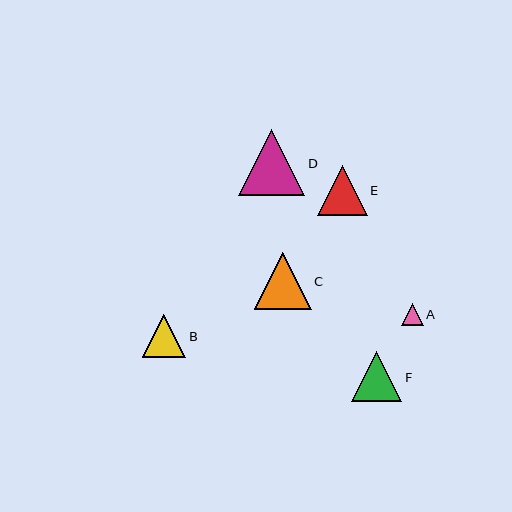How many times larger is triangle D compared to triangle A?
Triangle D is approximately 3.0 times the size of triangle A.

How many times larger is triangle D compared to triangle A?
Triangle D is approximately 3.0 times the size of triangle A.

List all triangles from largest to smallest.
From largest to smallest: D, C, F, E, B, A.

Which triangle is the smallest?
Triangle A is the smallest with a size of approximately 22 pixels.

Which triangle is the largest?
Triangle D is the largest with a size of approximately 66 pixels.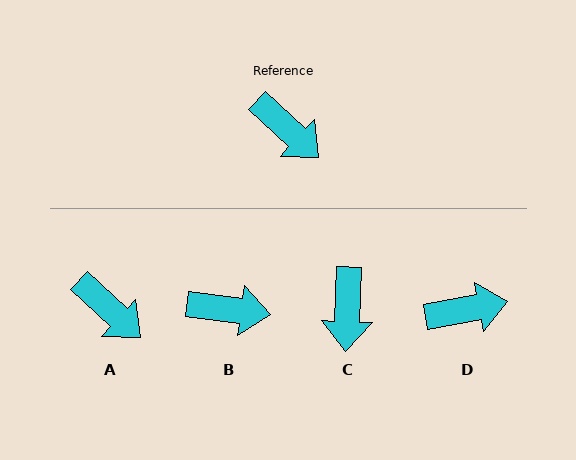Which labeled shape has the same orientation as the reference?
A.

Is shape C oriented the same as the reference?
No, it is off by about 49 degrees.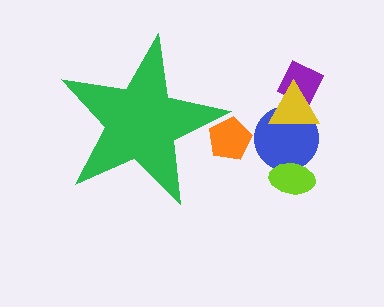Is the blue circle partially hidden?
No, the blue circle is fully visible.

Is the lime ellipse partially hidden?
No, the lime ellipse is fully visible.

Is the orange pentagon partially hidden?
Yes, the orange pentagon is partially hidden behind the green star.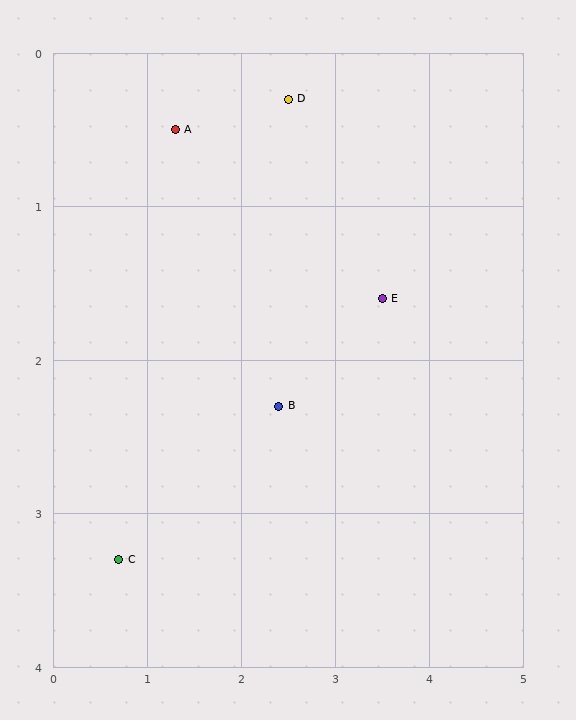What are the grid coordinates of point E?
Point E is at approximately (3.5, 1.6).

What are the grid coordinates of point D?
Point D is at approximately (2.5, 0.3).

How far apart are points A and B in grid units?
Points A and B are about 2.1 grid units apart.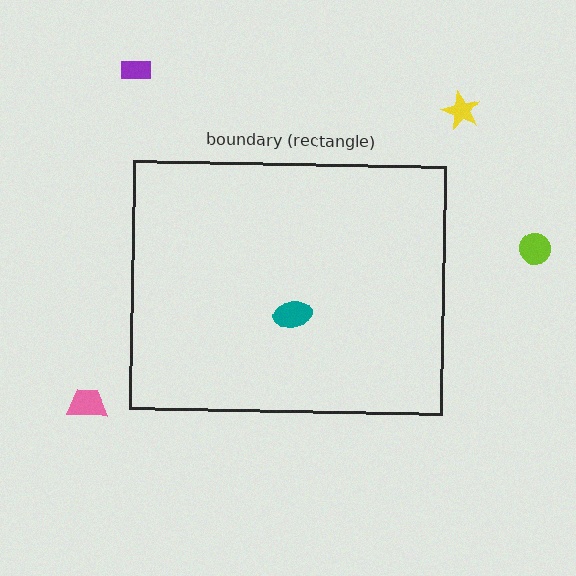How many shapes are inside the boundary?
1 inside, 4 outside.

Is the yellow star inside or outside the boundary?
Outside.